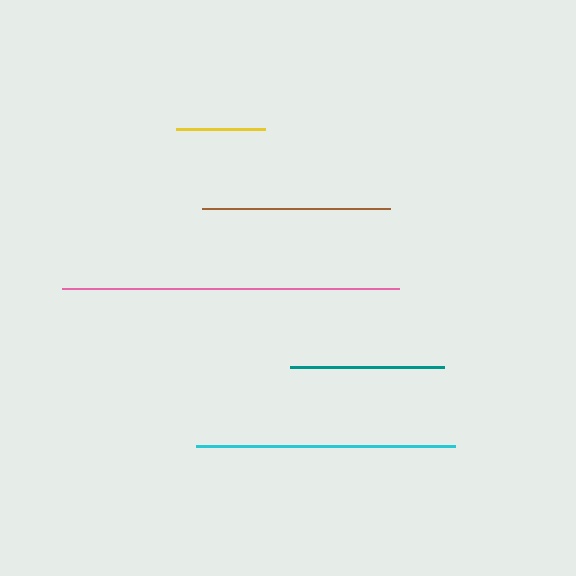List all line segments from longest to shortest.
From longest to shortest: pink, cyan, brown, teal, yellow.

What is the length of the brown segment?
The brown segment is approximately 188 pixels long.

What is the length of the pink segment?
The pink segment is approximately 337 pixels long.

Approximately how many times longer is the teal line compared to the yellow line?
The teal line is approximately 1.7 times the length of the yellow line.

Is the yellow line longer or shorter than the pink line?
The pink line is longer than the yellow line.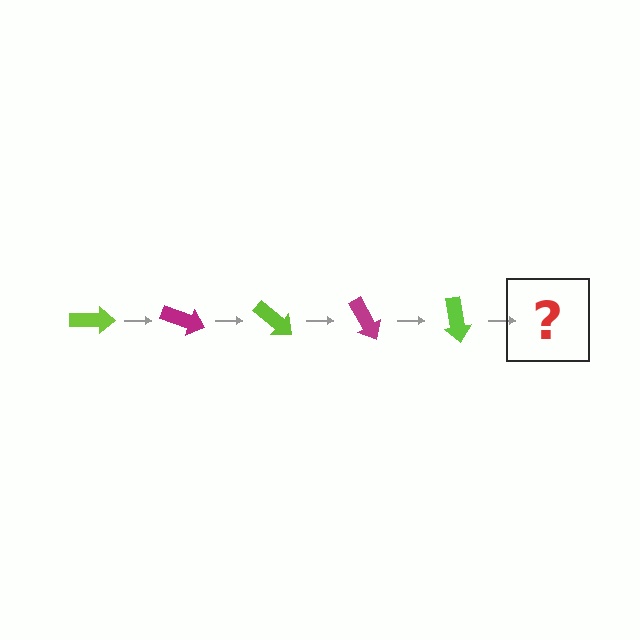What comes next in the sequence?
The next element should be a magenta arrow, rotated 100 degrees from the start.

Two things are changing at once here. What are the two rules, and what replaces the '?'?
The two rules are that it rotates 20 degrees each step and the color cycles through lime and magenta. The '?' should be a magenta arrow, rotated 100 degrees from the start.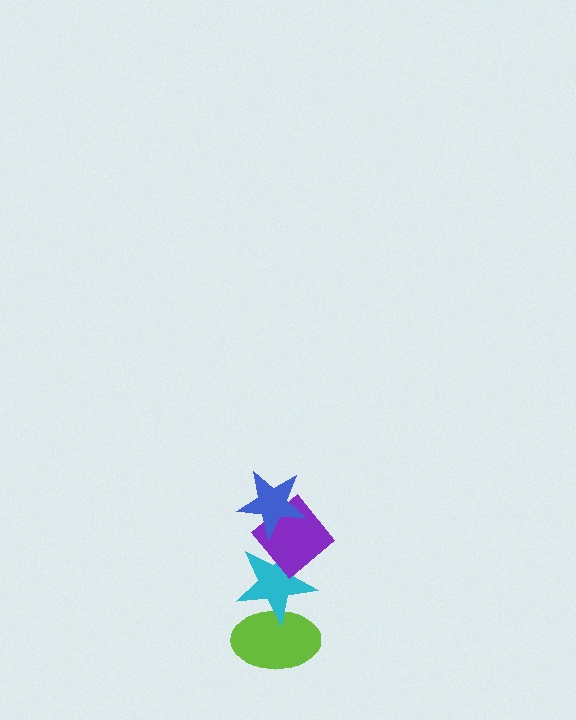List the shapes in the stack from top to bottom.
From top to bottom: the blue star, the purple diamond, the cyan star, the lime ellipse.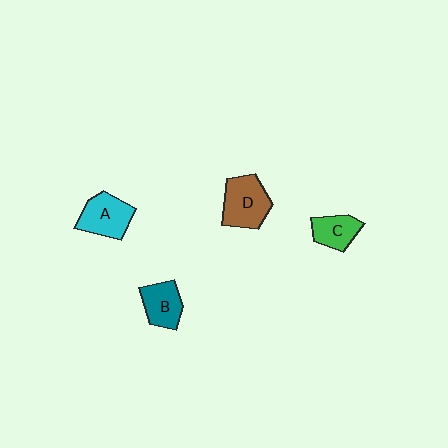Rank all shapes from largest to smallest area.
From largest to smallest: D (brown), A (cyan), B (teal), C (green).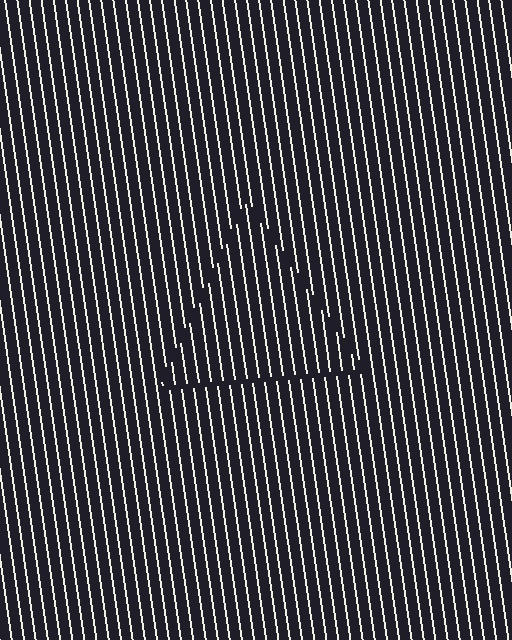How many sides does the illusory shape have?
3 sides — the line-ends trace a triangle.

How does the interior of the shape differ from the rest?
The interior of the shape contains the same grating, shifted by half a period — the contour is defined by the phase discontinuity where line-ends from the inner and outer gratings abut.